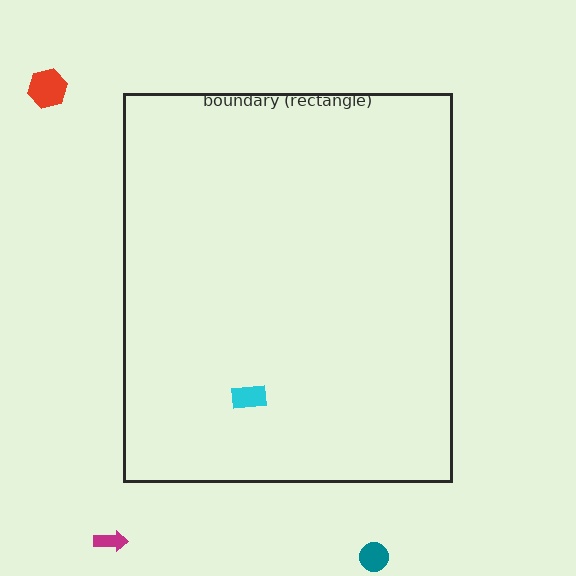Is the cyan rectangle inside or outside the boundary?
Inside.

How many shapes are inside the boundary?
1 inside, 3 outside.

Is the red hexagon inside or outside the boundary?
Outside.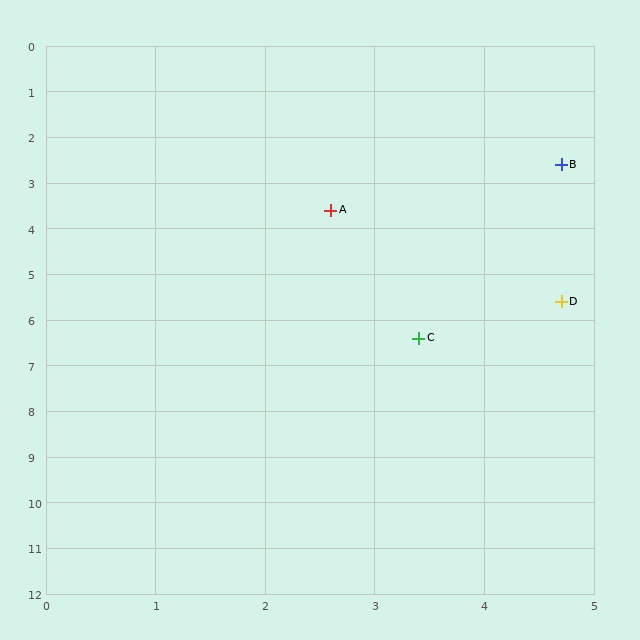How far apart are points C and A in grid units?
Points C and A are about 2.9 grid units apart.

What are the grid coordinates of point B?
Point B is at approximately (4.7, 2.6).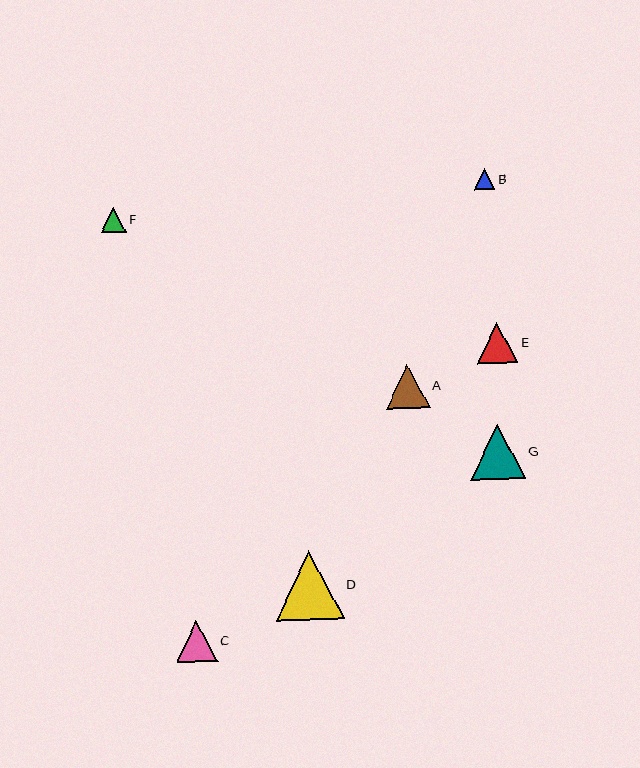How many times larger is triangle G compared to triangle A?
Triangle G is approximately 1.2 times the size of triangle A.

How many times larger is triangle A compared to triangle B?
Triangle A is approximately 2.2 times the size of triangle B.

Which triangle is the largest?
Triangle D is the largest with a size of approximately 68 pixels.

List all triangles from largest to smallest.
From largest to smallest: D, G, A, E, C, F, B.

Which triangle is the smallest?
Triangle B is the smallest with a size of approximately 20 pixels.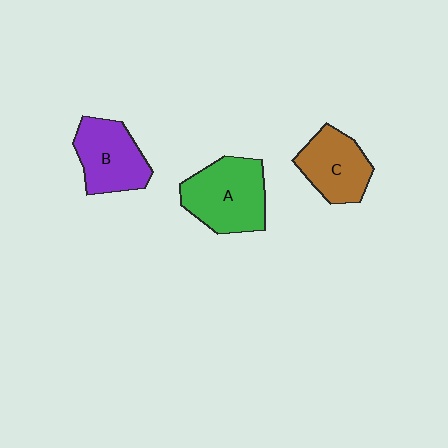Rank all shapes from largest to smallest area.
From largest to smallest: A (green), B (purple), C (brown).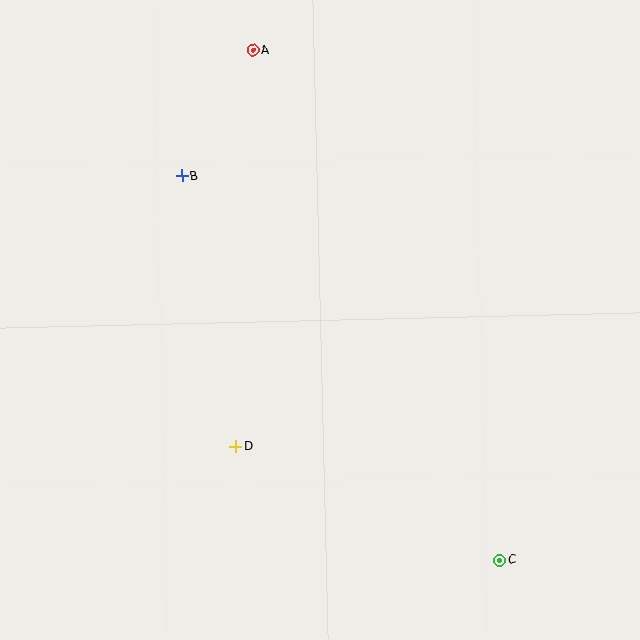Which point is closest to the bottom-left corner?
Point D is closest to the bottom-left corner.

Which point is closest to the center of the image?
Point D at (236, 446) is closest to the center.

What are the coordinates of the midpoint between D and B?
The midpoint between D and B is at (209, 311).